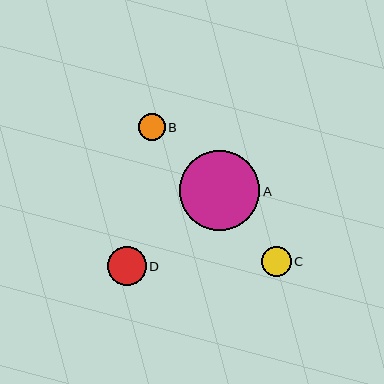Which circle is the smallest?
Circle B is the smallest with a size of approximately 26 pixels.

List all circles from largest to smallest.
From largest to smallest: A, D, C, B.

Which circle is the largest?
Circle A is the largest with a size of approximately 80 pixels.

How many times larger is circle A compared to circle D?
Circle A is approximately 2.0 times the size of circle D.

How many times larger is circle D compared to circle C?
Circle D is approximately 1.3 times the size of circle C.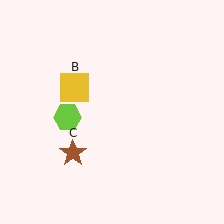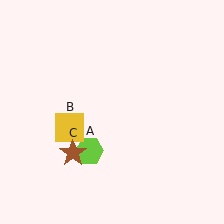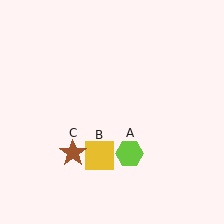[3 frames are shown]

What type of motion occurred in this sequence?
The lime hexagon (object A), yellow square (object B) rotated counterclockwise around the center of the scene.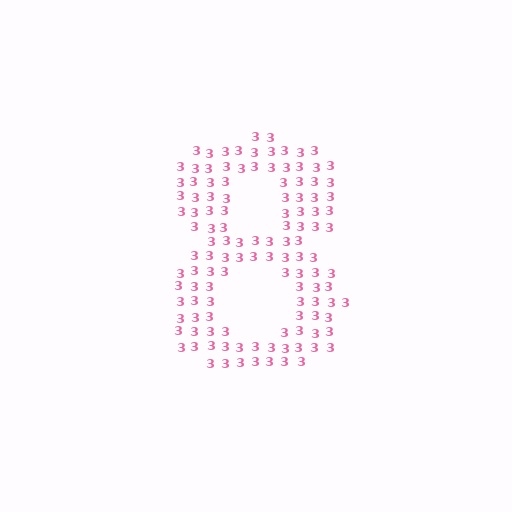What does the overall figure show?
The overall figure shows the digit 8.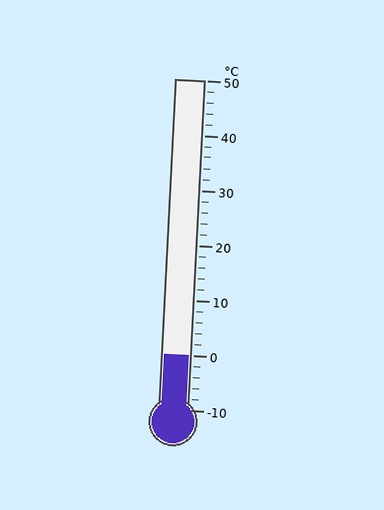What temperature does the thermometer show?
The thermometer shows approximately 0°C.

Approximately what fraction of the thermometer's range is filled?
The thermometer is filled to approximately 15% of its range.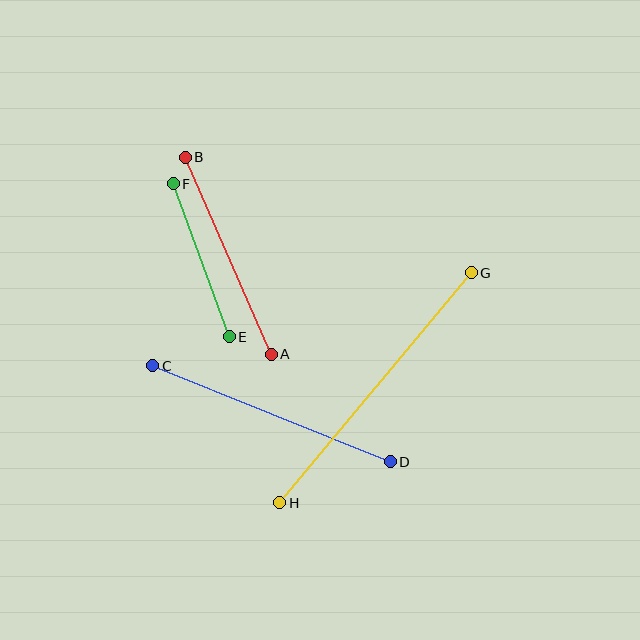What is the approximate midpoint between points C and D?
The midpoint is at approximately (271, 414) pixels.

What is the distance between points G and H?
The distance is approximately 299 pixels.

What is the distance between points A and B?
The distance is approximately 215 pixels.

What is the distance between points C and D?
The distance is approximately 256 pixels.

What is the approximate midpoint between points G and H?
The midpoint is at approximately (376, 388) pixels.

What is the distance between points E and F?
The distance is approximately 163 pixels.